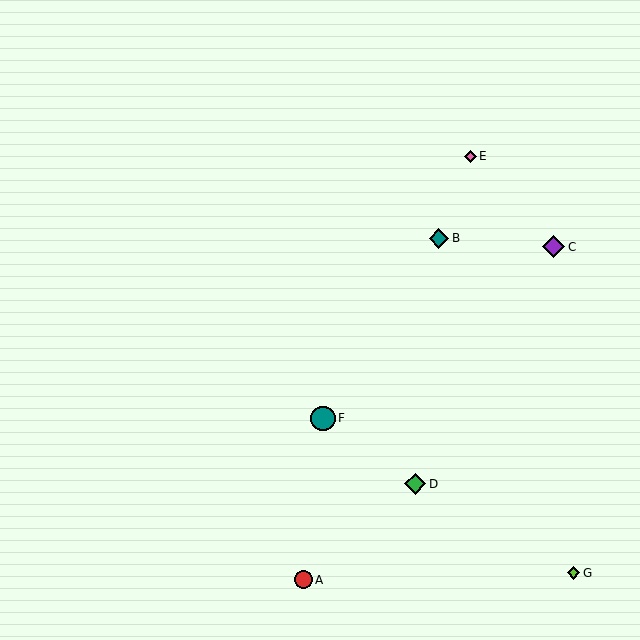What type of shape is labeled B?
Shape B is a teal diamond.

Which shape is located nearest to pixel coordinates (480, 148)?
The pink diamond (labeled E) at (470, 156) is nearest to that location.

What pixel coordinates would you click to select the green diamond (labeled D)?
Click at (415, 484) to select the green diamond D.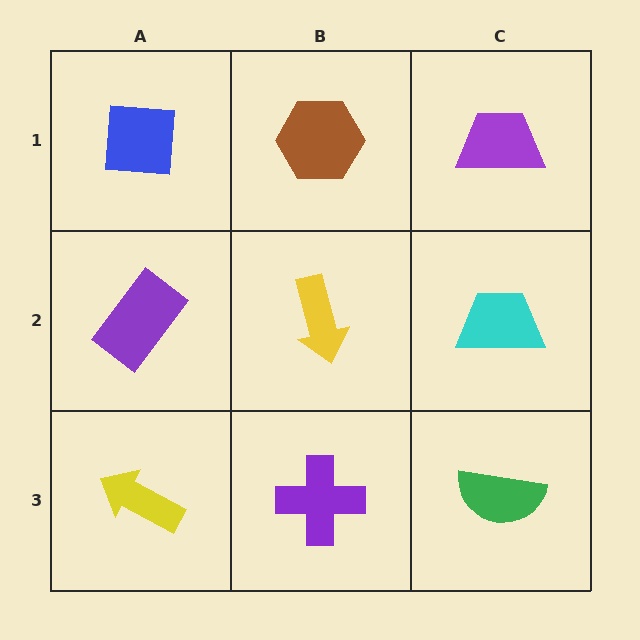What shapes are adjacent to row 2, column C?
A purple trapezoid (row 1, column C), a green semicircle (row 3, column C), a yellow arrow (row 2, column B).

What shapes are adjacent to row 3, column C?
A cyan trapezoid (row 2, column C), a purple cross (row 3, column B).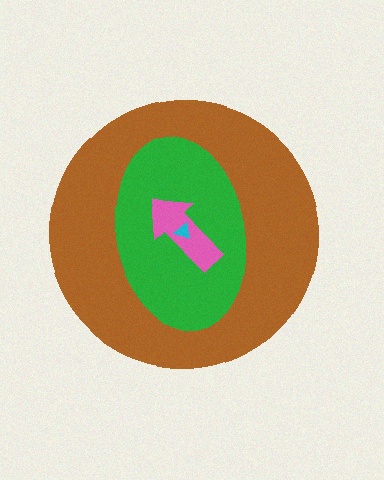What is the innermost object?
The cyan triangle.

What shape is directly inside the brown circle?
The green ellipse.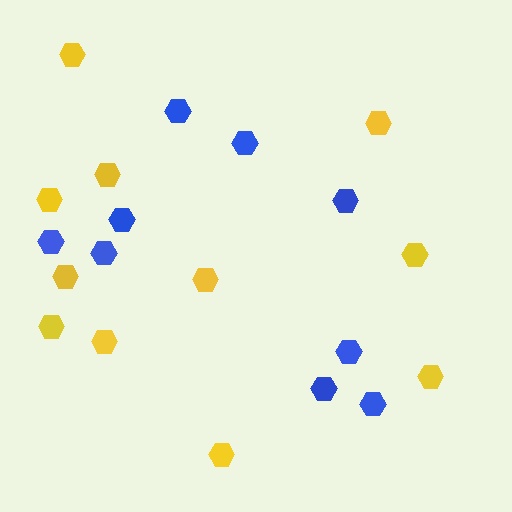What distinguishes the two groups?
There are 2 groups: one group of blue hexagons (9) and one group of yellow hexagons (11).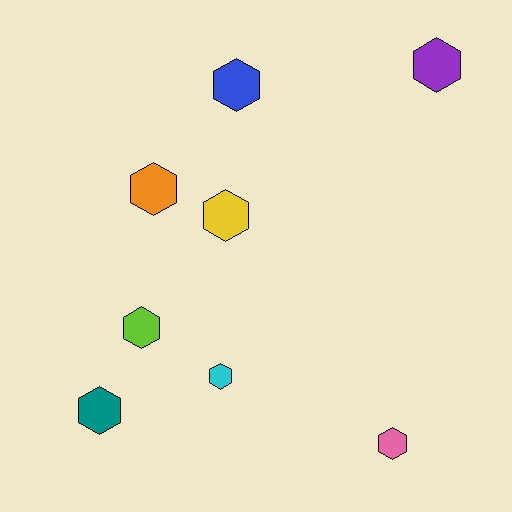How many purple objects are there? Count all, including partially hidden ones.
There is 1 purple object.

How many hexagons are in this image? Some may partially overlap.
There are 8 hexagons.